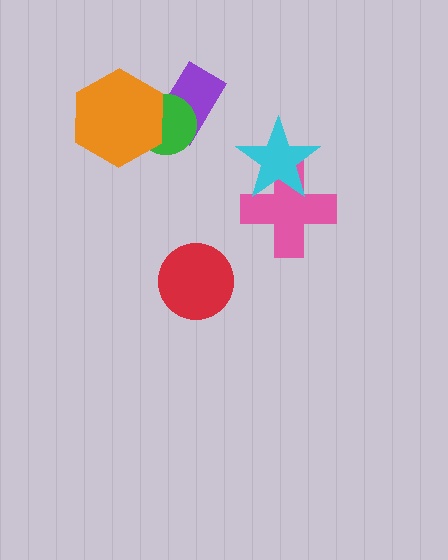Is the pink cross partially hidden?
Yes, it is partially covered by another shape.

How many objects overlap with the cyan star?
1 object overlaps with the cyan star.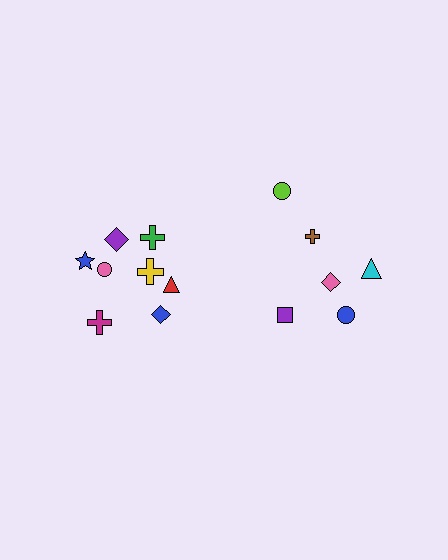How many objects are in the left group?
There are 8 objects.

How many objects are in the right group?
There are 6 objects.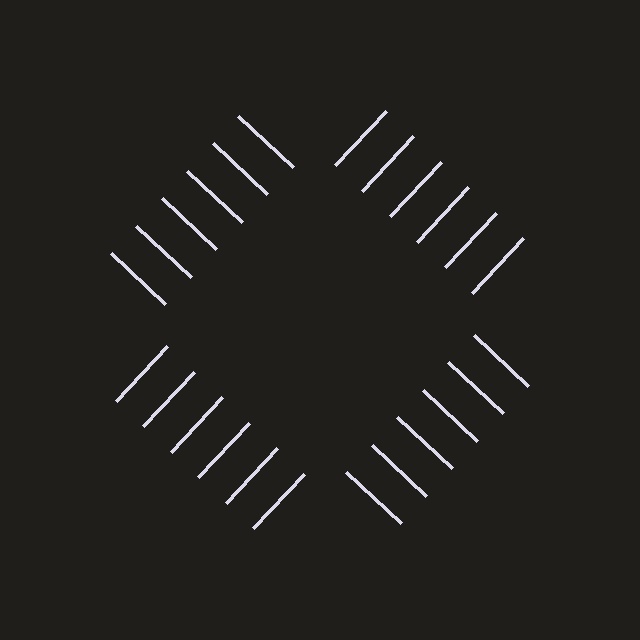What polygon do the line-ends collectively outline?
An illusory square — the line segments terminate on its edges but no continuous stroke is drawn.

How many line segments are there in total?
24 — 6 along each of the 4 edges.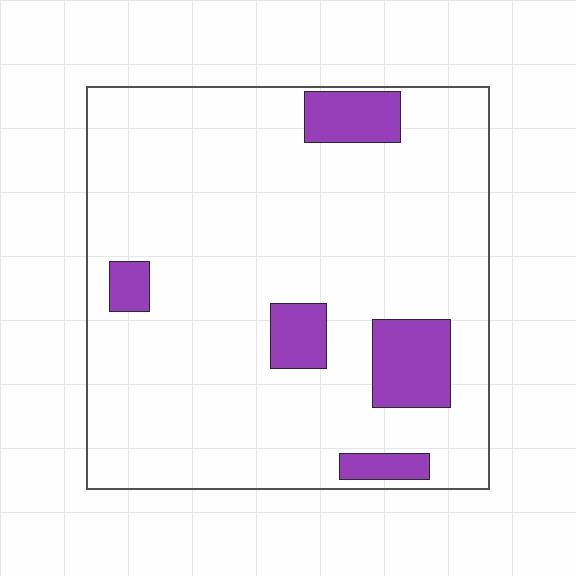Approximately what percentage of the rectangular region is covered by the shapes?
Approximately 10%.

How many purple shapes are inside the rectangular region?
5.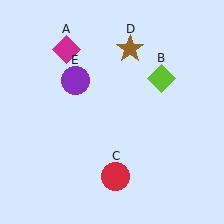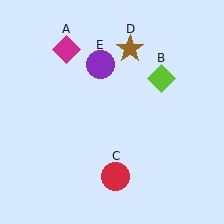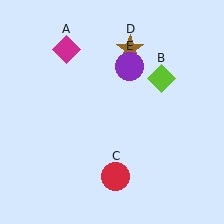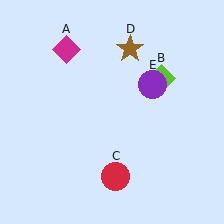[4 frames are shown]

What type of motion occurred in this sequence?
The purple circle (object E) rotated clockwise around the center of the scene.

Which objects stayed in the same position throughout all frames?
Magenta diamond (object A) and lime diamond (object B) and red circle (object C) and brown star (object D) remained stationary.